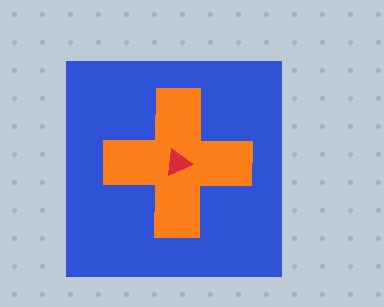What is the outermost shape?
The blue square.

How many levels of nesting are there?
3.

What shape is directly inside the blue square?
The orange cross.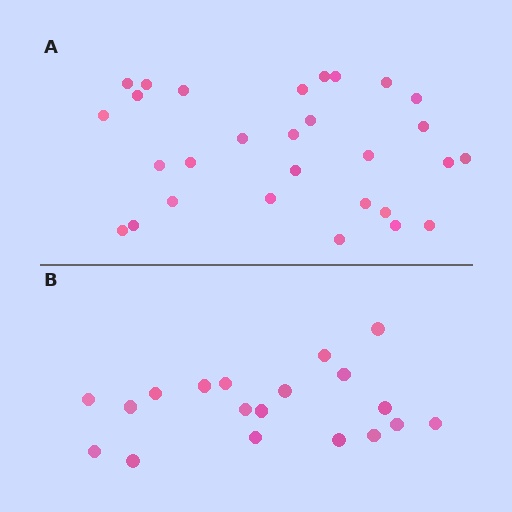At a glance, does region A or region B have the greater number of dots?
Region A (the top region) has more dots.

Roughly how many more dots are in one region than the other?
Region A has roughly 10 or so more dots than region B.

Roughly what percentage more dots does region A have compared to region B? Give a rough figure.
About 55% more.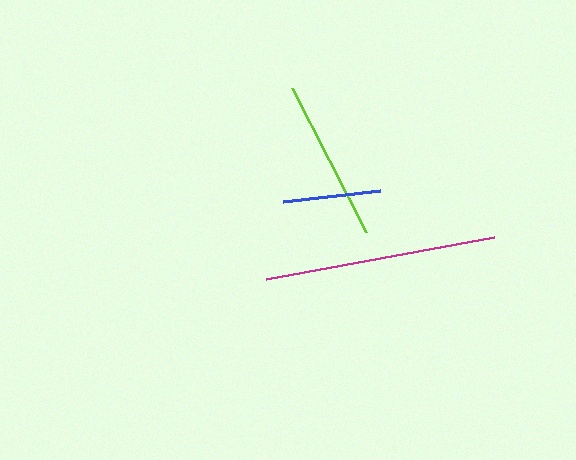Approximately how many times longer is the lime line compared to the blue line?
The lime line is approximately 1.6 times the length of the blue line.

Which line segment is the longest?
The magenta line is the longest at approximately 232 pixels.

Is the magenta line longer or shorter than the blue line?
The magenta line is longer than the blue line.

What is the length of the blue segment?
The blue segment is approximately 98 pixels long.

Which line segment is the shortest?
The blue line is the shortest at approximately 98 pixels.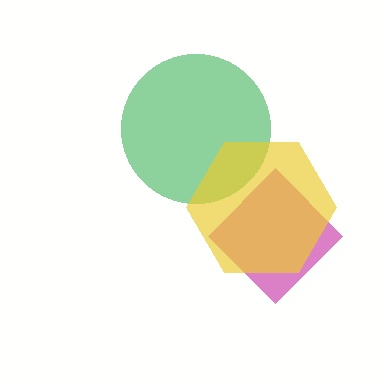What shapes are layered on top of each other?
The layered shapes are: a magenta diamond, a green circle, a yellow hexagon.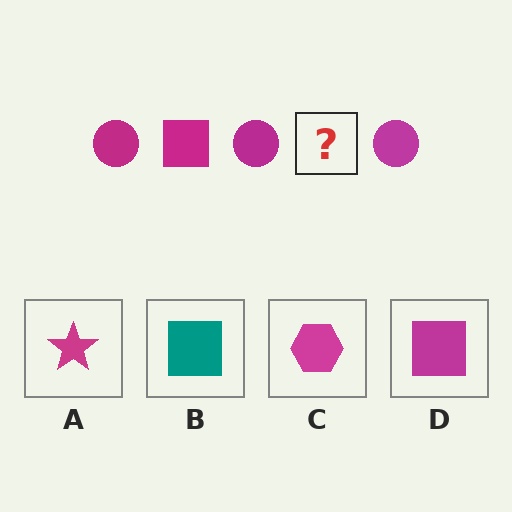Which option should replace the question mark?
Option D.